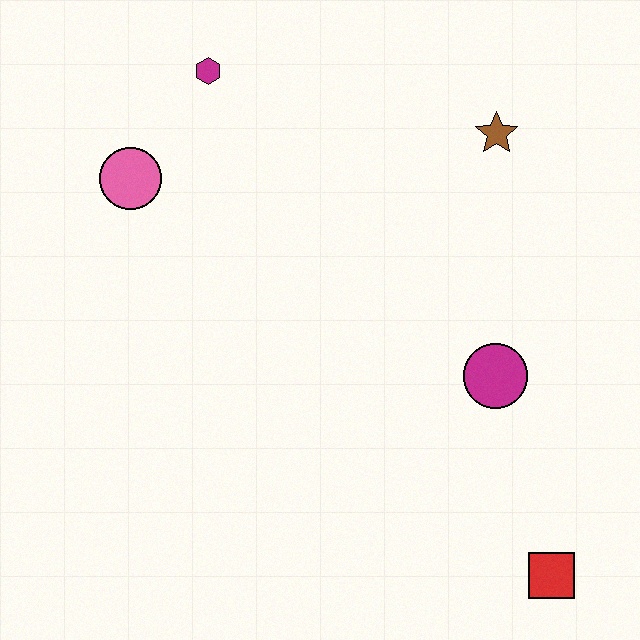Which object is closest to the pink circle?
The magenta hexagon is closest to the pink circle.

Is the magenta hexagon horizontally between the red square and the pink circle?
Yes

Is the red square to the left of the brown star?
No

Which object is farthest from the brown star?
The red square is farthest from the brown star.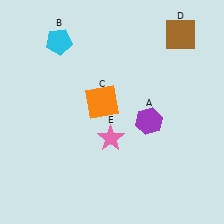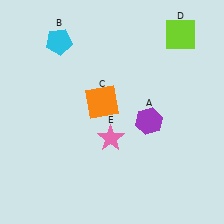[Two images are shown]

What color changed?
The square (D) changed from brown in Image 1 to lime in Image 2.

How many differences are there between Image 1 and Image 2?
There is 1 difference between the two images.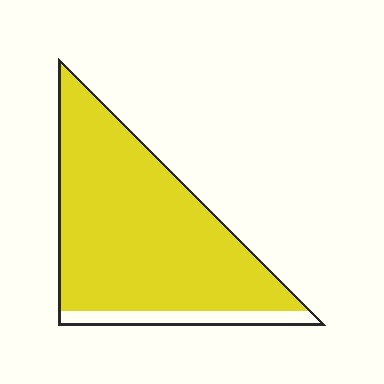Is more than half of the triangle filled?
Yes.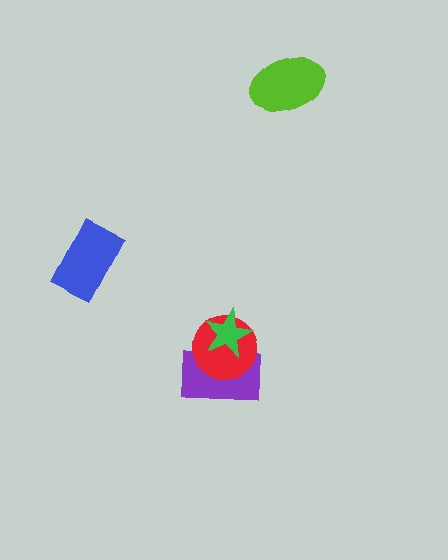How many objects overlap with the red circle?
2 objects overlap with the red circle.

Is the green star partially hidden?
No, no other shape covers it.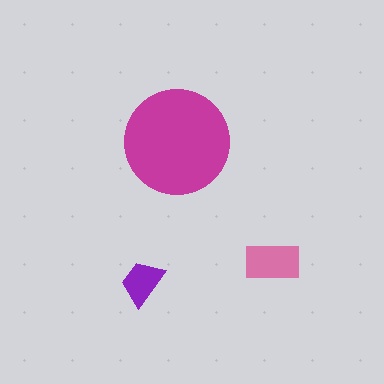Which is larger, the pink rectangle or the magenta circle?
The magenta circle.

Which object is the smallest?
The purple trapezoid.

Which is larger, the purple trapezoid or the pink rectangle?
The pink rectangle.